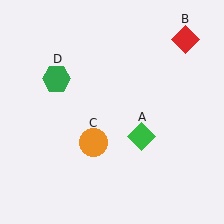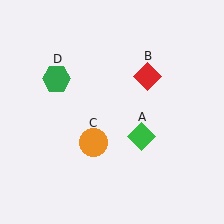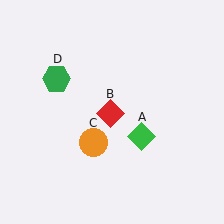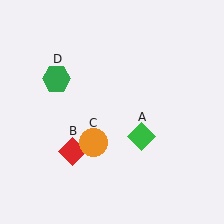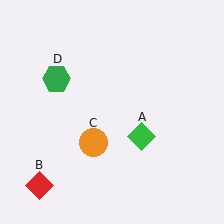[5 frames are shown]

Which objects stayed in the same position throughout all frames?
Green diamond (object A) and orange circle (object C) and green hexagon (object D) remained stationary.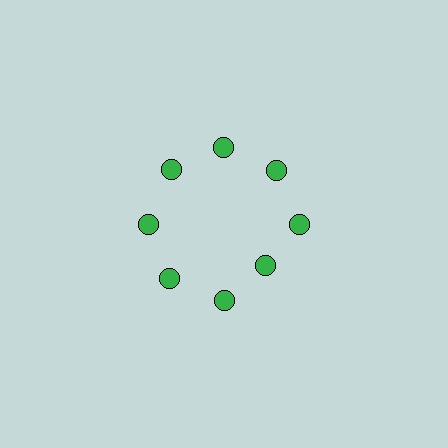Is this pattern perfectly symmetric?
No. The 8 green circles are arranged in a ring, but one element near the 4 o'clock position is pulled inward toward the center, breaking the 8-fold rotational symmetry.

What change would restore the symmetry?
The symmetry would be restored by moving it outward, back onto the ring so that all 8 circles sit at equal angles and equal distance from the center.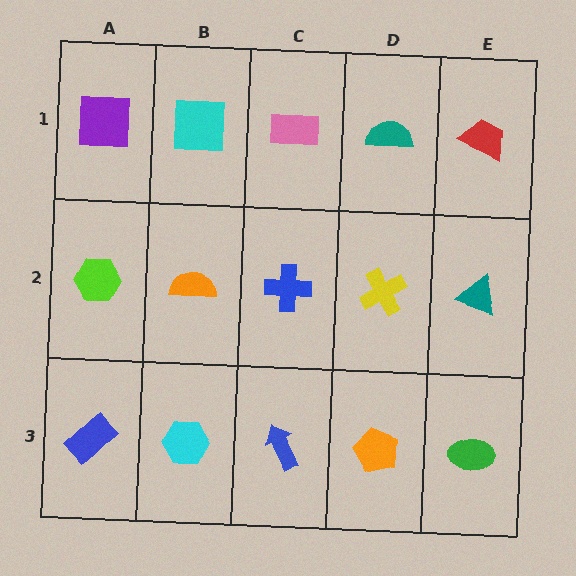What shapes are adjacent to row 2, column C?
A pink rectangle (row 1, column C), a blue arrow (row 3, column C), an orange semicircle (row 2, column B), a yellow cross (row 2, column D).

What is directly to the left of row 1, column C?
A cyan square.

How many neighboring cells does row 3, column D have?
3.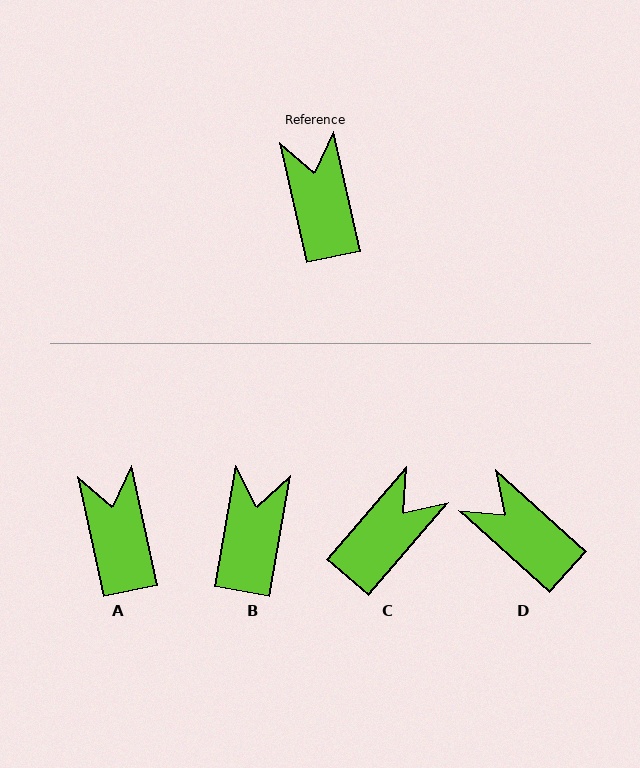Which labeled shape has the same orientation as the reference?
A.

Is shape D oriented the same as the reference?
No, it is off by about 36 degrees.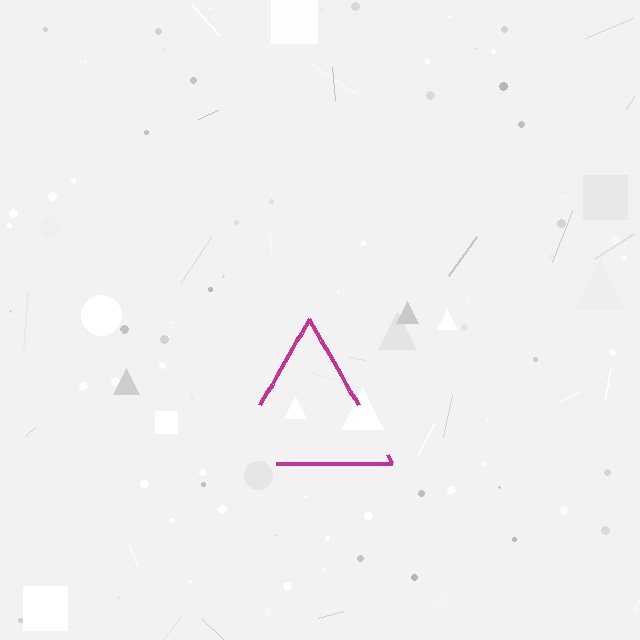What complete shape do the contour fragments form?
The contour fragments form a triangle.